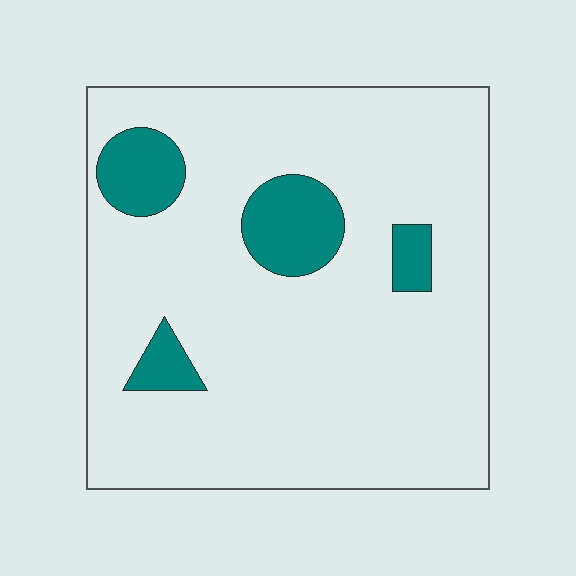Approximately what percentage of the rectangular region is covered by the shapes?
Approximately 15%.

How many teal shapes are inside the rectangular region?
4.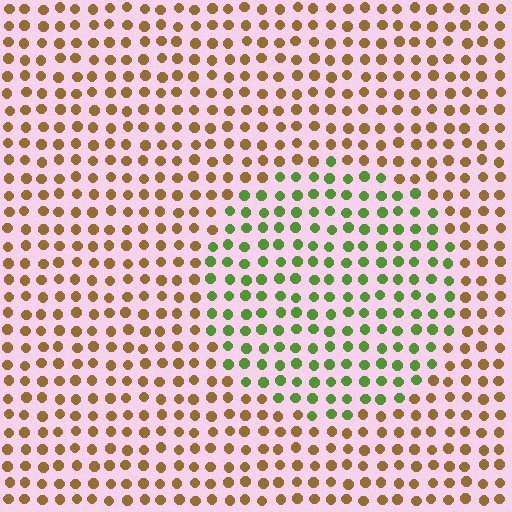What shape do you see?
I see a circle.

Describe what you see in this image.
The image is filled with small brown elements in a uniform arrangement. A circle-shaped region is visible where the elements are tinted to a slightly different hue, forming a subtle color boundary.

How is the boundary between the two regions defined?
The boundary is defined purely by a slight shift in hue (about 66 degrees). Spacing, size, and orientation are identical on both sides.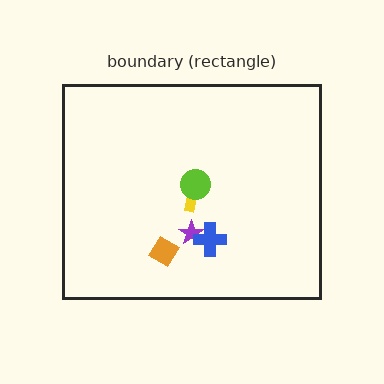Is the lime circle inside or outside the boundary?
Inside.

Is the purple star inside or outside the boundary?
Inside.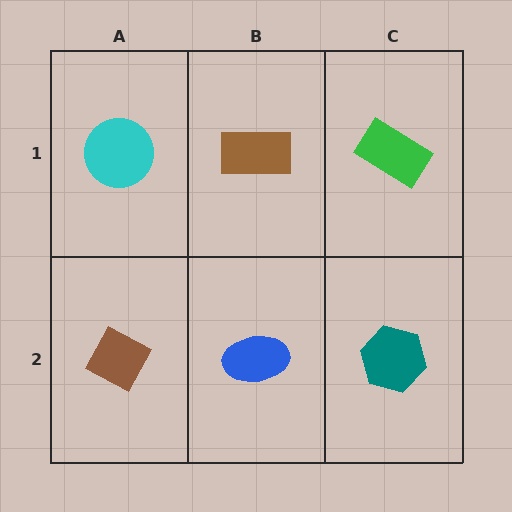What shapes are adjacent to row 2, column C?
A green rectangle (row 1, column C), a blue ellipse (row 2, column B).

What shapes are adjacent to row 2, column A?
A cyan circle (row 1, column A), a blue ellipse (row 2, column B).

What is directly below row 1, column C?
A teal hexagon.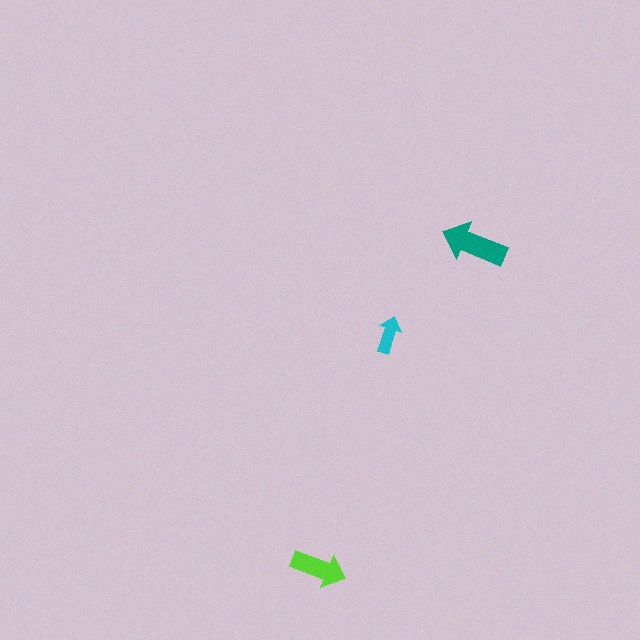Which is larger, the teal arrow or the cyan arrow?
The teal one.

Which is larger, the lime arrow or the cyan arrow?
The lime one.